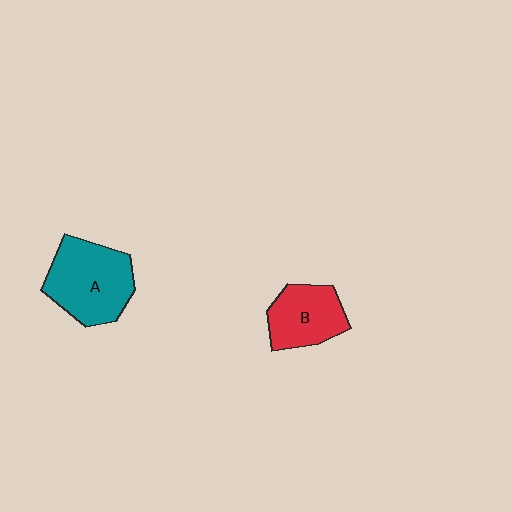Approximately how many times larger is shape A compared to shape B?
Approximately 1.4 times.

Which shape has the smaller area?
Shape B (red).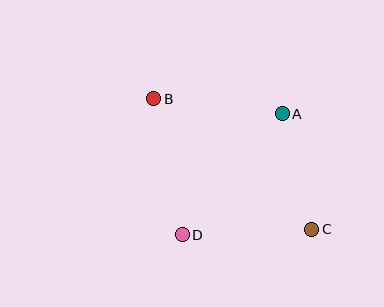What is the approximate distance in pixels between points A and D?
The distance between A and D is approximately 157 pixels.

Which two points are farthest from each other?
Points B and C are farthest from each other.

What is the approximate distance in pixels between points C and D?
The distance between C and D is approximately 130 pixels.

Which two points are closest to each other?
Points A and C are closest to each other.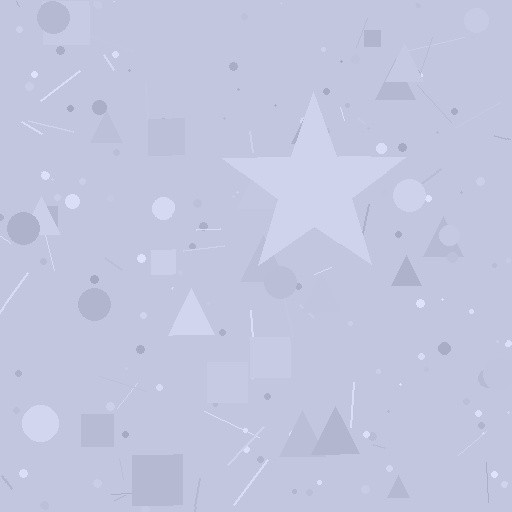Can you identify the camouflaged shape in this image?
The camouflaged shape is a star.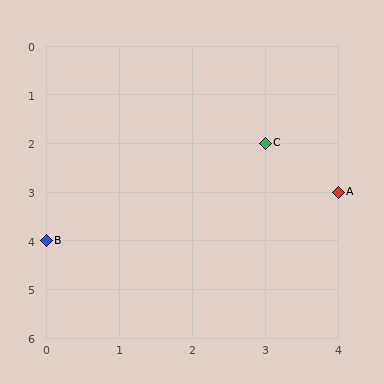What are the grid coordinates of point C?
Point C is at grid coordinates (3, 2).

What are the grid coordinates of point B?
Point B is at grid coordinates (0, 4).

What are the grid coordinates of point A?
Point A is at grid coordinates (4, 3).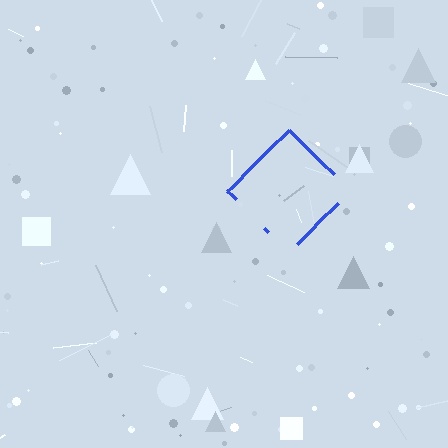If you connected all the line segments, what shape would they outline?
They would outline a diamond.